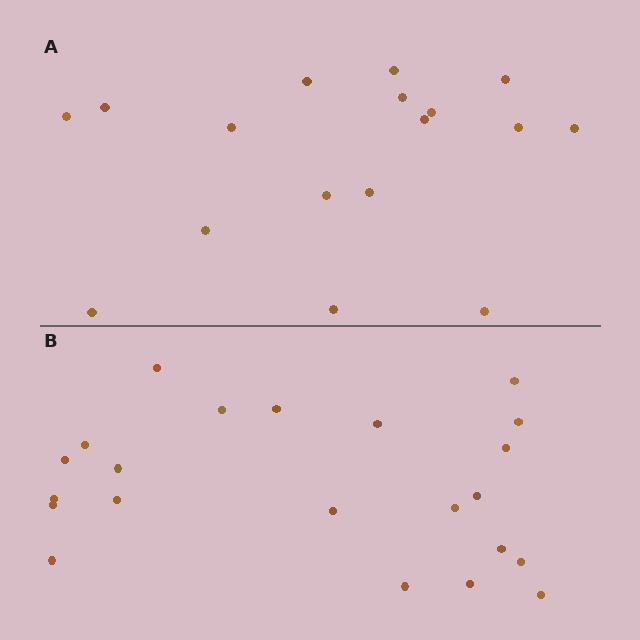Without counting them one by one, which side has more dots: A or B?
Region B (the bottom region) has more dots.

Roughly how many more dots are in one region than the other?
Region B has about 5 more dots than region A.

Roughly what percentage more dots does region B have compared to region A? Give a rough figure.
About 30% more.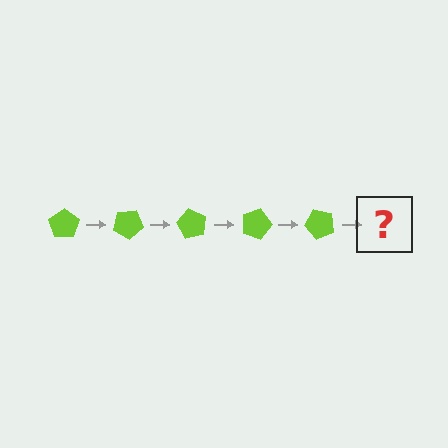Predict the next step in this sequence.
The next step is a lime pentagon rotated 150 degrees.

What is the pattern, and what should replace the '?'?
The pattern is that the pentagon rotates 30 degrees each step. The '?' should be a lime pentagon rotated 150 degrees.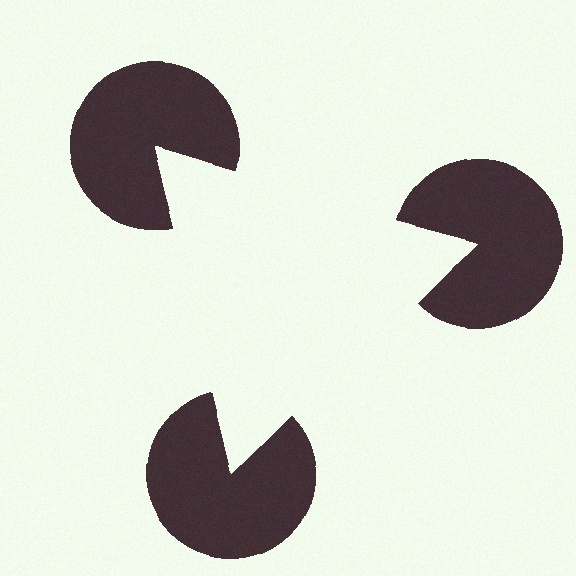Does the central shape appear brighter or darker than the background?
It typically appears slightly brighter than the background, even though no actual brightness change is drawn.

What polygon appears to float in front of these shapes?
An illusory triangle — its edges are inferred from the aligned wedge cuts in the pac-man discs, not physically drawn.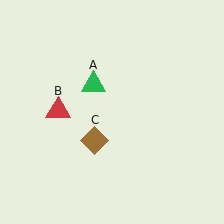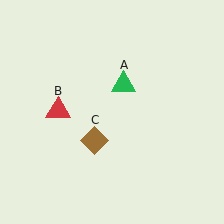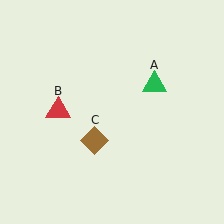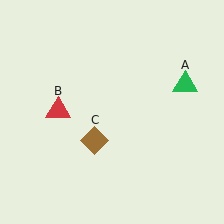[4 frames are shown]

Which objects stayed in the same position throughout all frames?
Red triangle (object B) and brown diamond (object C) remained stationary.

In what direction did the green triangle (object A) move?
The green triangle (object A) moved right.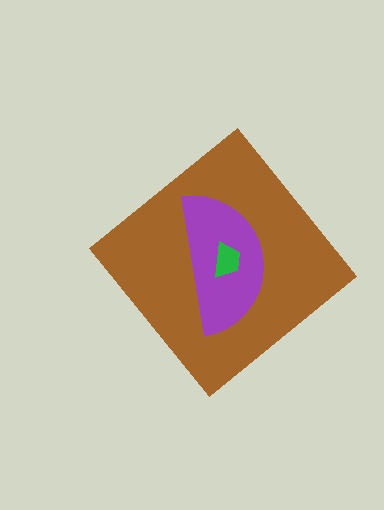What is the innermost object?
The green trapezoid.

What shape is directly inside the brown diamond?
The purple semicircle.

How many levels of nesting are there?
3.